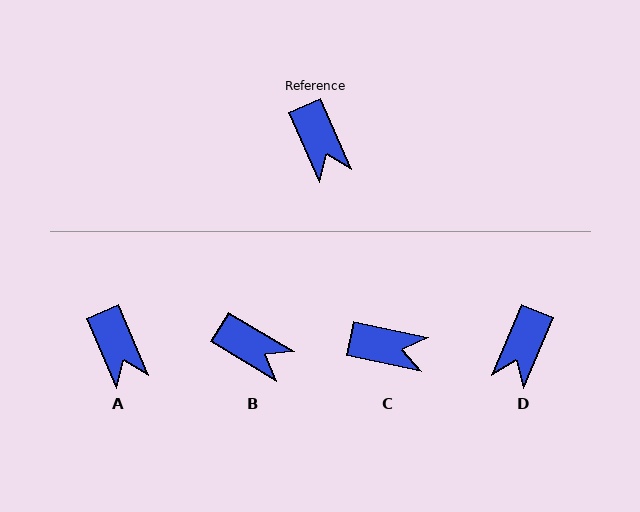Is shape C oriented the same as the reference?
No, it is off by about 54 degrees.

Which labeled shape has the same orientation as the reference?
A.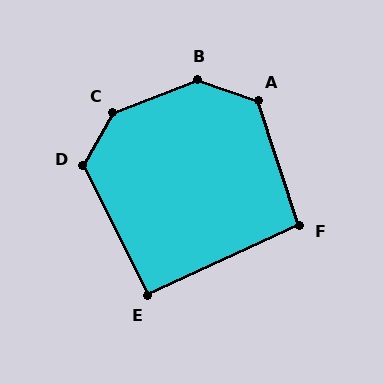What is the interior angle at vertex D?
Approximately 124 degrees (obtuse).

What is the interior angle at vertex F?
Approximately 96 degrees (obtuse).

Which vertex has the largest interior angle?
C, at approximately 140 degrees.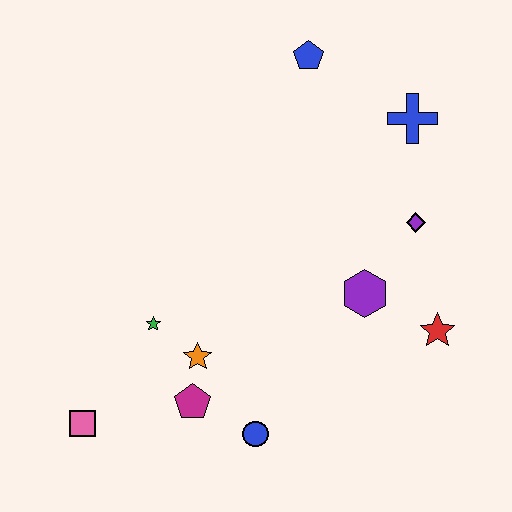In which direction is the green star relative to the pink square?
The green star is above the pink square.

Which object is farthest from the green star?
The blue cross is farthest from the green star.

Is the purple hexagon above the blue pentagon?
No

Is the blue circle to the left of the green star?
No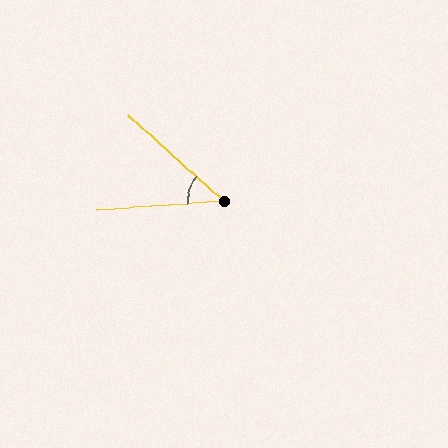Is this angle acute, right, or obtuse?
It is acute.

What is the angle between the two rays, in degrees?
Approximately 46 degrees.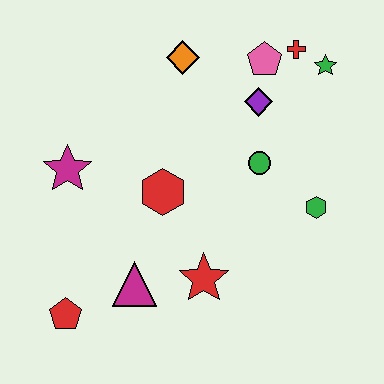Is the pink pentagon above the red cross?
No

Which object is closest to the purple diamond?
The pink pentagon is closest to the purple diamond.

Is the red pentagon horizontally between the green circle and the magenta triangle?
No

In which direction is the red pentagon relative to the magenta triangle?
The red pentagon is to the left of the magenta triangle.